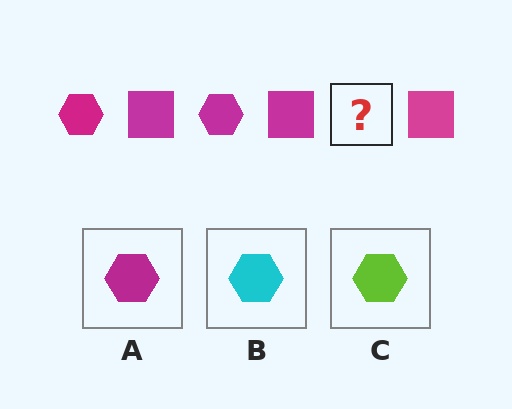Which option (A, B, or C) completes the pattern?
A.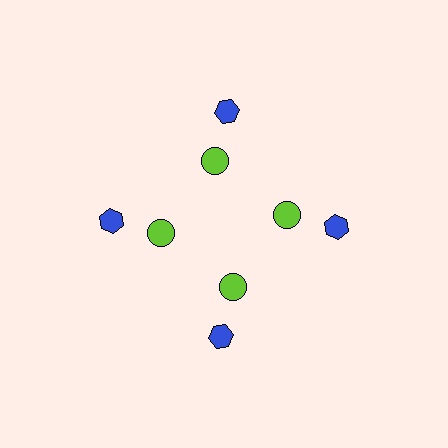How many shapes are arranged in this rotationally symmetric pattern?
There are 8 shapes, arranged in 4 groups of 2.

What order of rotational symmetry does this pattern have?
This pattern has 4-fold rotational symmetry.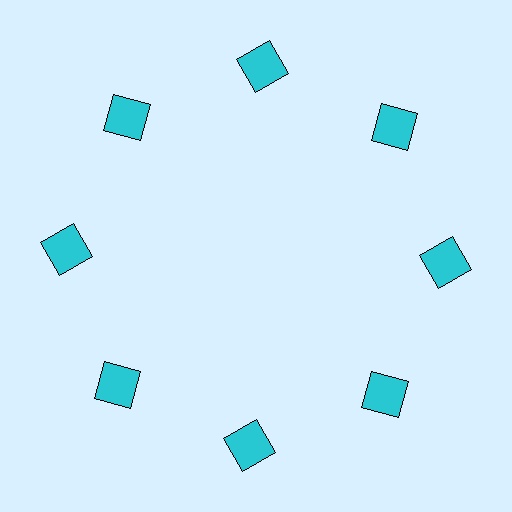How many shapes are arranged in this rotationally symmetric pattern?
There are 8 shapes, arranged in 8 groups of 1.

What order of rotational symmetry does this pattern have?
This pattern has 8-fold rotational symmetry.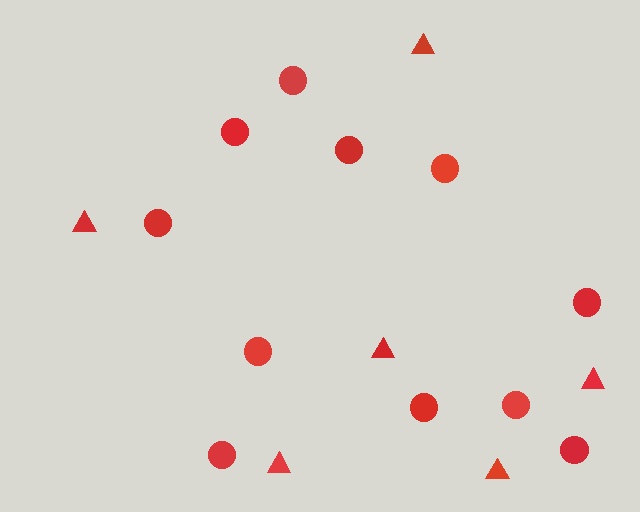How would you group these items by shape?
There are 2 groups: one group of circles (11) and one group of triangles (6).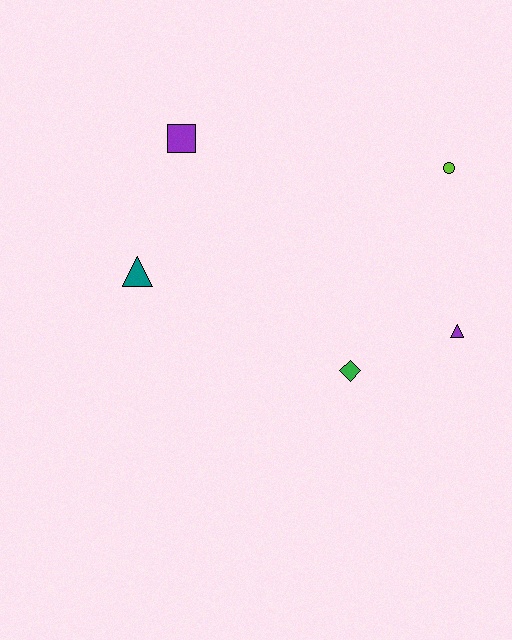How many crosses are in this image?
There are no crosses.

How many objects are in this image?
There are 5 objects.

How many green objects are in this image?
There is 1 green object.